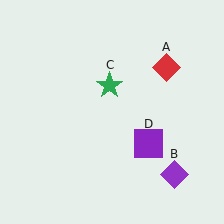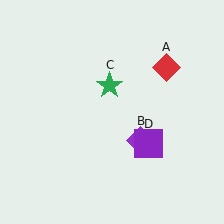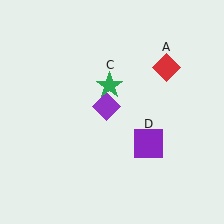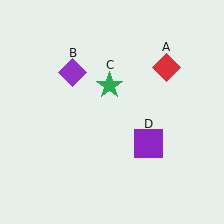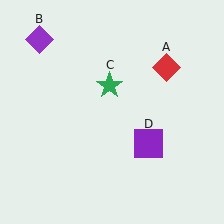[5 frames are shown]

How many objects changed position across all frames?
1 object changed position: purple diamond (object B).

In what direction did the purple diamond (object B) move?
The purple diamond (object B) moved up and to the left.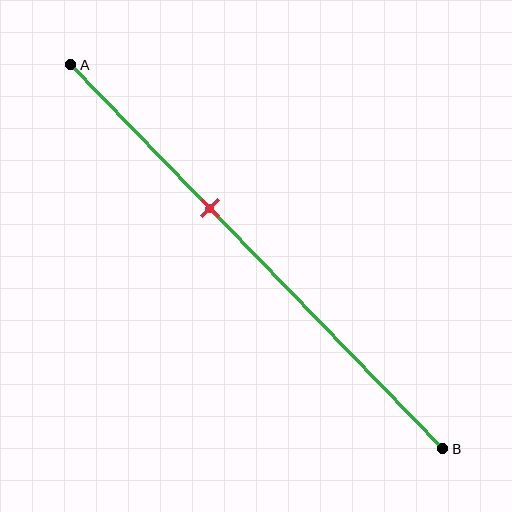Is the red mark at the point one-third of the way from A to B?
No, the mark is at about 35% from A, not at the 33% one-third point.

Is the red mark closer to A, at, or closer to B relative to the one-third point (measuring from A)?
The red mark is closer to point B than the one-third point of segment AB.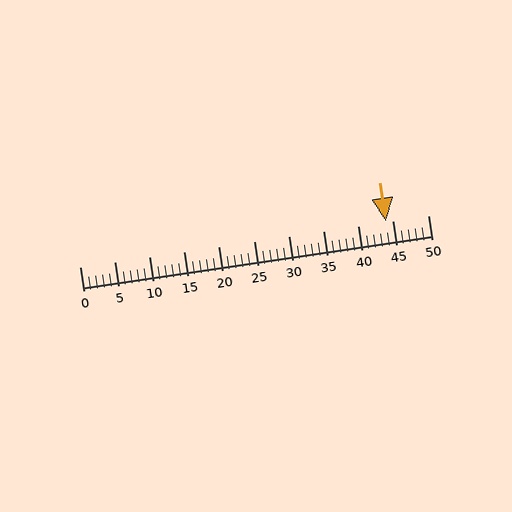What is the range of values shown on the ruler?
The ruler shows values from 0 to 50.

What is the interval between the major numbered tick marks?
The major tick marks are spaced 5 units apart.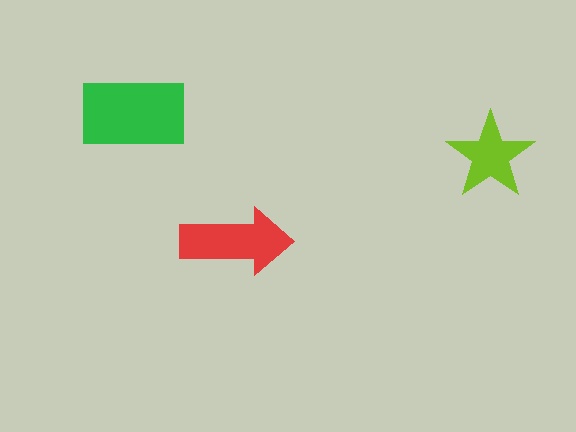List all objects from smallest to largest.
The lime star, the red arrow, the green rectangle.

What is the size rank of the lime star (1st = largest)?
3rd.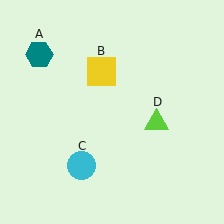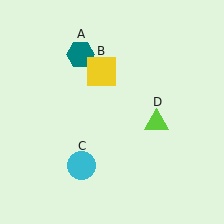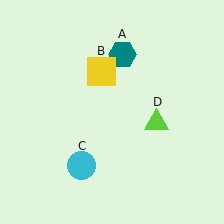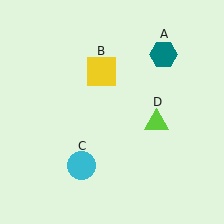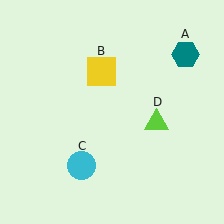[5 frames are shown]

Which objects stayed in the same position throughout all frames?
Yellow square (object B) and cyan circle (object C) and lime triangle (object D) remained stationary.